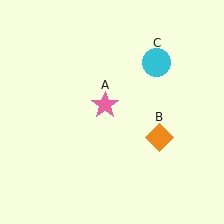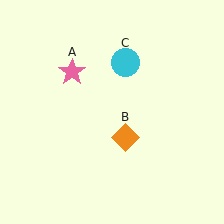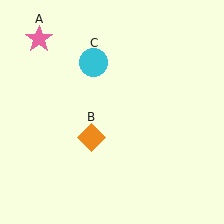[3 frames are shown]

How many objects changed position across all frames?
3 objects changed position: pink star (object A), orange diamond (object B), cyan circle (object C).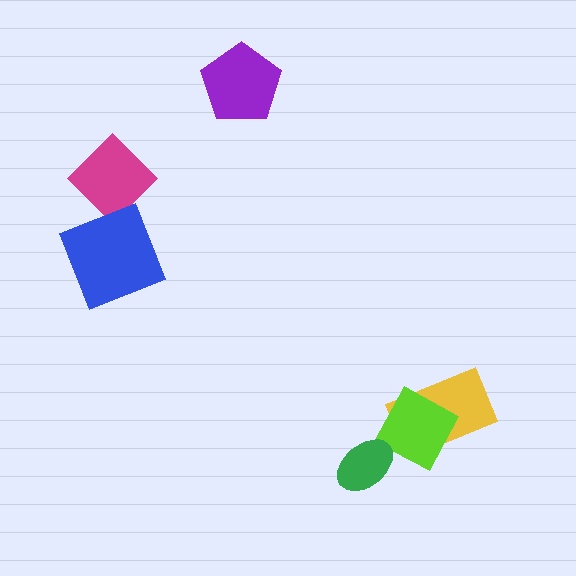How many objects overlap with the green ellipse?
0 objects overlap with the green ellipse.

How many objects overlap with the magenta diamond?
0 objects overlap with the magenta diamond.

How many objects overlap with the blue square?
0 objects overlap with the blue square.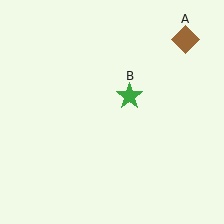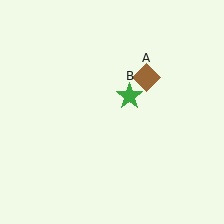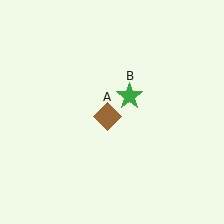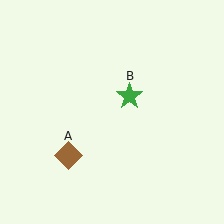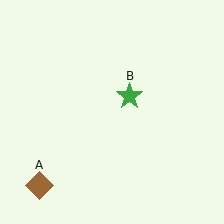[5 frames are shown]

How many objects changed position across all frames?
1 object changed position: brown diamond (object A).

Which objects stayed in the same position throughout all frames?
Green star (object B) remained stationary.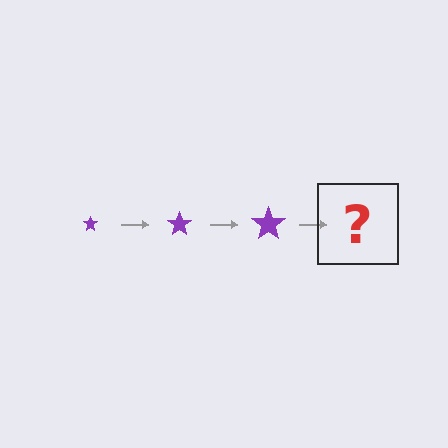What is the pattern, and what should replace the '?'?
The pattern is that the star gets progressively larger each step. The '?' should be a purple star, larger than the previous one.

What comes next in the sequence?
The next element should be a purple star, larger than the previous one.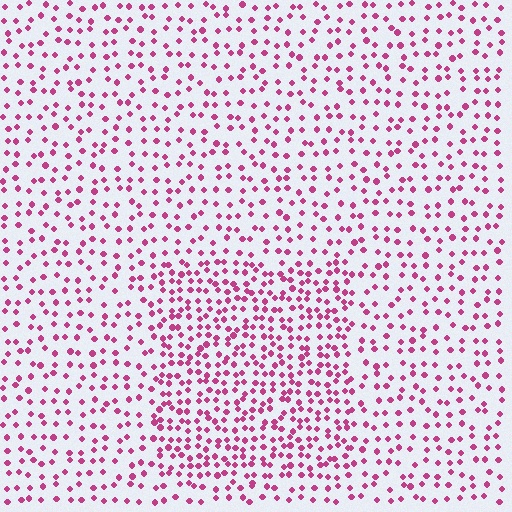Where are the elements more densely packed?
The elements are more densely packed inside the rectangle boundary.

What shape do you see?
I see a rectangle.